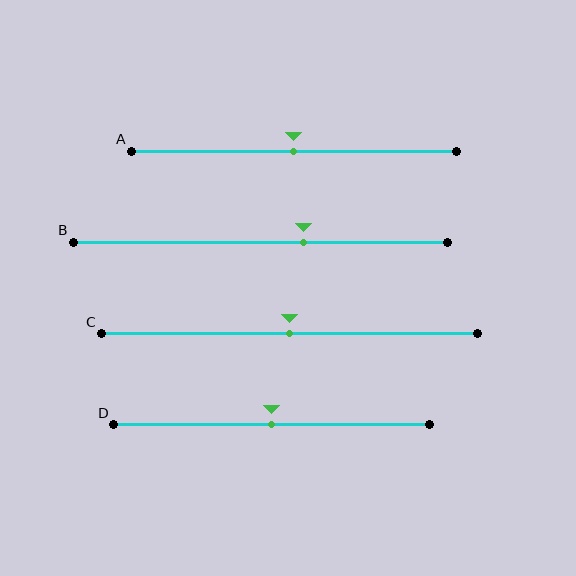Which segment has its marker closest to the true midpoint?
Segment A has its marker closest to the true midpoint.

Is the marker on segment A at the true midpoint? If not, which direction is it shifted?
Yes, the marker on segment A is at the true midpoint.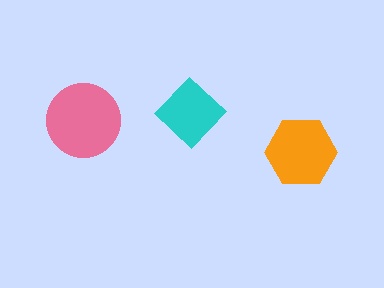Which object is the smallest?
The cyan diamond.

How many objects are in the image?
There are 3 objects in the image.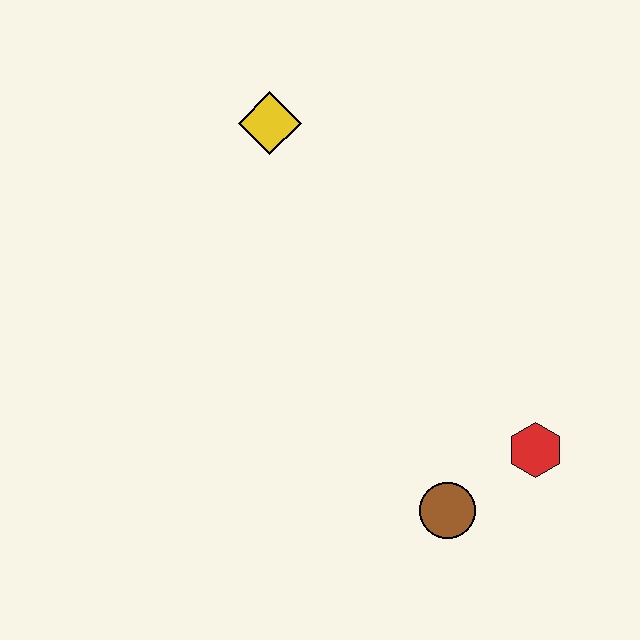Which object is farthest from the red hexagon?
The yellow diamond is farthest from the red hexagon.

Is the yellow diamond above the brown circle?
Yes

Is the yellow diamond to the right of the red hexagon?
No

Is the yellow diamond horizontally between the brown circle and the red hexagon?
No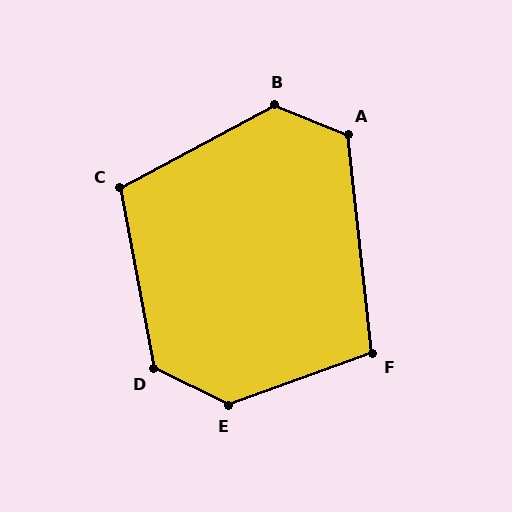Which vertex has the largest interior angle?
E, at approximately 134 degrees.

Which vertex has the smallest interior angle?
F, at approximately 103 degrees.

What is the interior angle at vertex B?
Approximately 130 degrees (obtuse).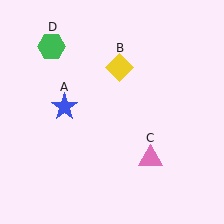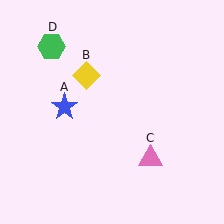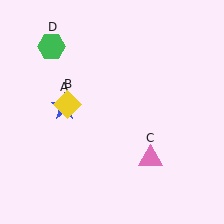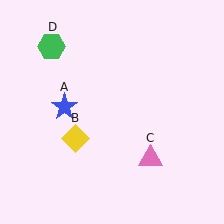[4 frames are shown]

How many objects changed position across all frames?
1 object changed position: yellow diamond (object B).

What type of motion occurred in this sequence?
The yellow diamond (object B) rotated counterclockwise around the center of the scene.